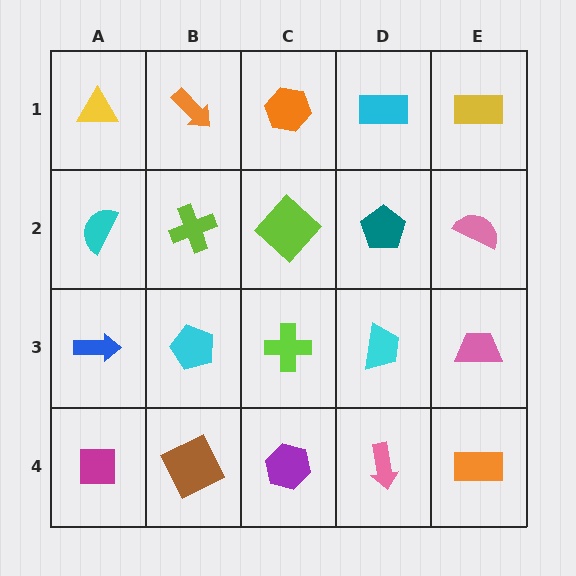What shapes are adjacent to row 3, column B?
A lime cross (row 2, column B), a brown square (row 4, column B), a blue arrow (row 3, column A), a lime cross (row 3, column C).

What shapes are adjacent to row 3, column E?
A pink semicircle (row 2, column E), an orange rectangle (row 4, column E), a cyan trapezoid (row 3, column D).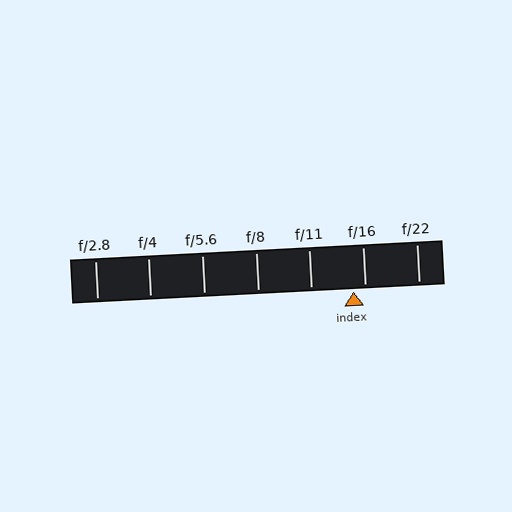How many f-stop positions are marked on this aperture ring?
There are 7 f-stop positions marked.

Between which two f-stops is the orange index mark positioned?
The index mark is between f/11 and f/16.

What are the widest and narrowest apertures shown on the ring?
The widest aperture shown is f/2.8 and the narrowest is f/22.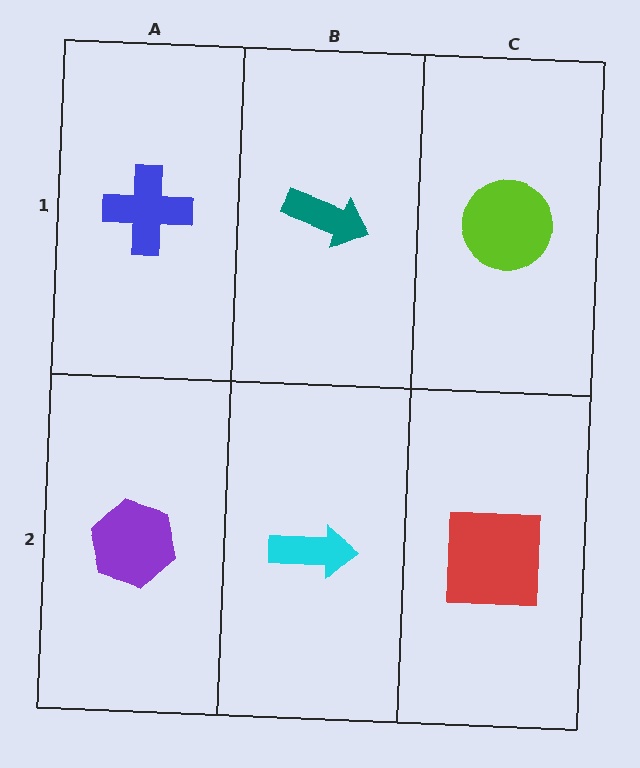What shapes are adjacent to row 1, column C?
A red square (row 2, column C), a teal arrow (row 1, column B).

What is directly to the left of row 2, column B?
A purple hexagon.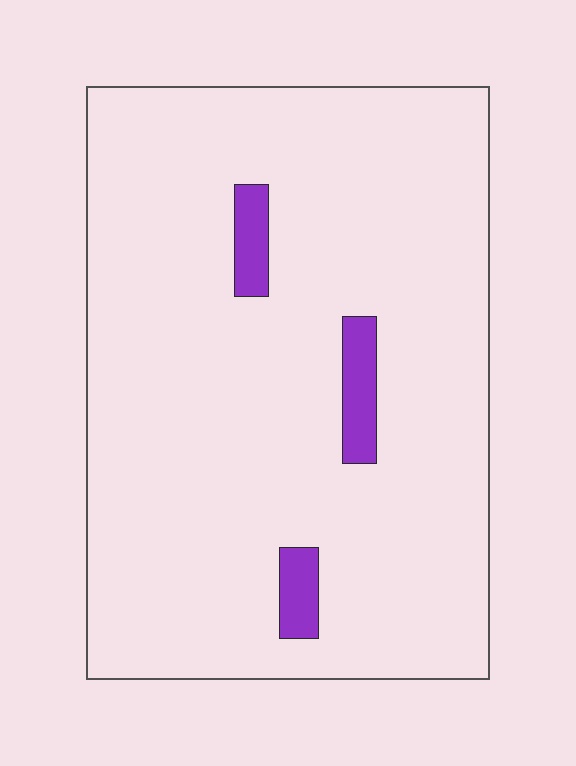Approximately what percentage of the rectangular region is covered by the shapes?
Approximately 5%.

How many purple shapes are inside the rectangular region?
3.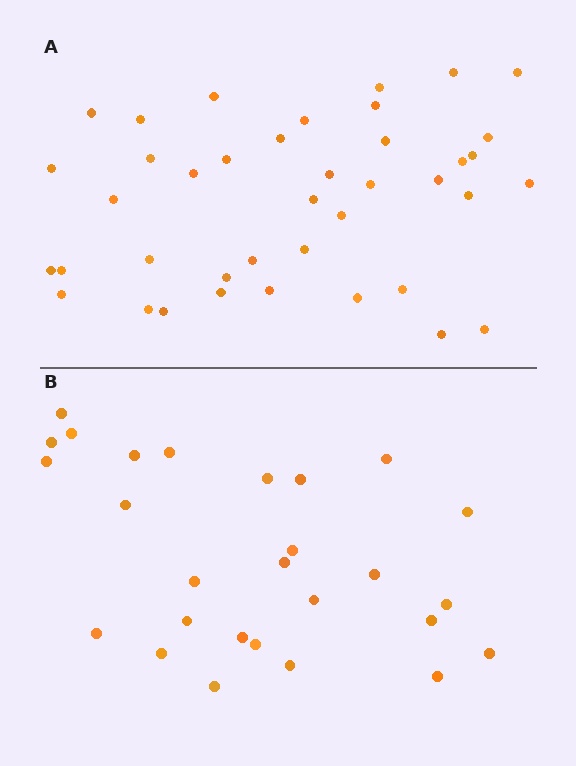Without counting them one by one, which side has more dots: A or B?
Region A (the top region) has more dots.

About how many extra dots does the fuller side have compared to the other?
Region A has approximately 15 more dots than region B.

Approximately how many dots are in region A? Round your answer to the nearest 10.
About 40 dots.